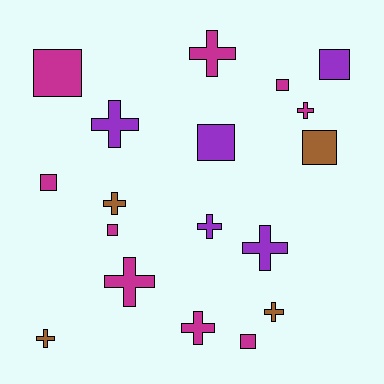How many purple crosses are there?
There are 3 purple crosses.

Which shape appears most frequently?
Cross, with 10 objects.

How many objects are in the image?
There are 18 objects.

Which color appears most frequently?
Magenta, with 9 objects.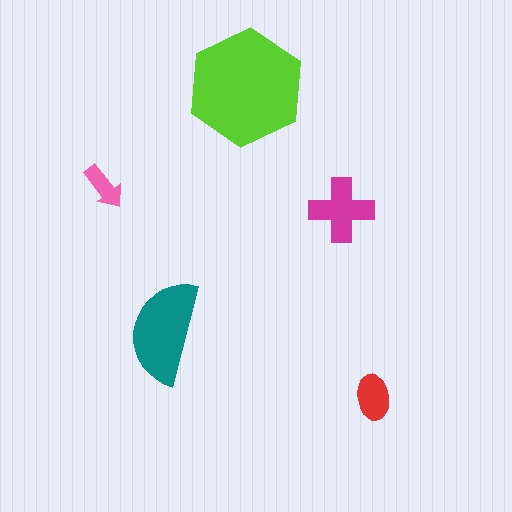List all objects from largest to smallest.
The lime hexagon, the teal semicircle, the magenta cross, the red ellipse, the pink arrow.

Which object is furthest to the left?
The pink arrow is leftmost.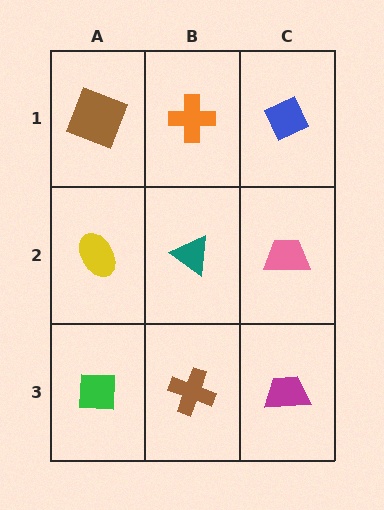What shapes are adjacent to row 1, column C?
A pink trapezoid (row 2, column C), an orange cross (row 1, column B).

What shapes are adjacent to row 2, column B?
An orange cross (row 1, column B), a brown cross (row 3, column B), a yellow ellipse (row 2, column A), a pink trapezoid (row 2, column C).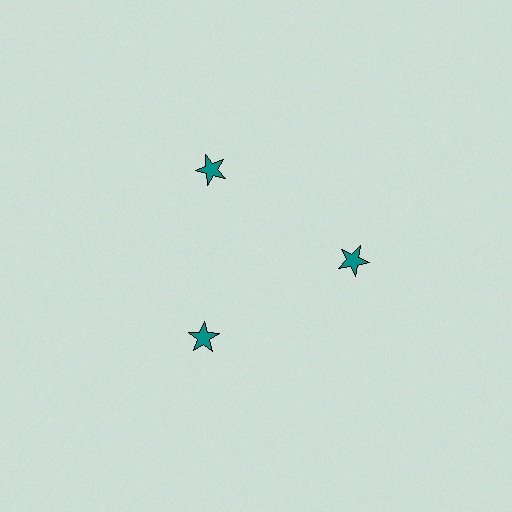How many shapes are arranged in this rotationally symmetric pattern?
There are 3 shapes, arranged in 3 groups of 1.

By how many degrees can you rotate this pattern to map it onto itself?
The pattern maps onto itself every 120 degrees of rotation.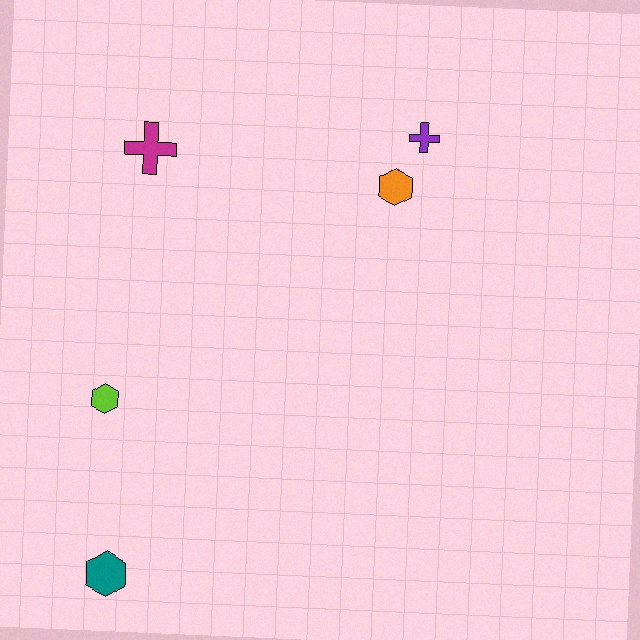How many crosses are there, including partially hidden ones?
There are 2 crosses.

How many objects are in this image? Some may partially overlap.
There are 5 objects.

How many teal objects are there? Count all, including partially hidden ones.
There is 1 teal object.